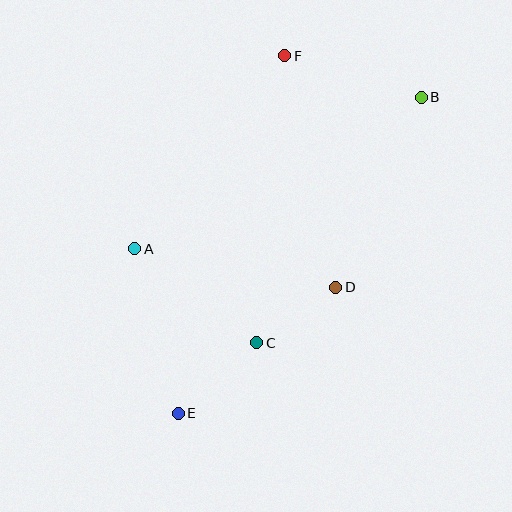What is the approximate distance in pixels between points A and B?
The distance between A and B is approximately 324 pixels.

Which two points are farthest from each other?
Points B and E are farthest from each other.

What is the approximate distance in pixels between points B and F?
The distance between B and F is approximately 143 pixels.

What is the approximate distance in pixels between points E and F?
The distance between E and F is approximately 373 pixels.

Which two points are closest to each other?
Points C and D are closest to each other.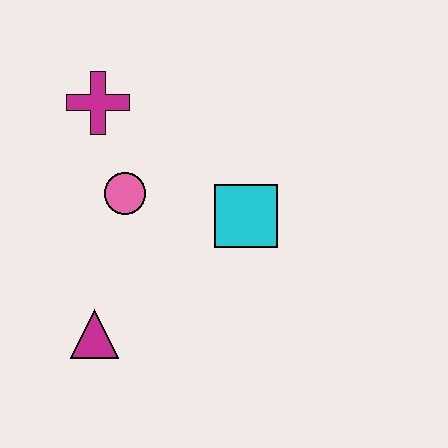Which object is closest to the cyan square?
The pink circle is closest to the cyan square.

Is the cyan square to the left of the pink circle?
No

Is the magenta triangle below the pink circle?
Yes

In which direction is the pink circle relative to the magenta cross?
The pink circle is below the magenta cross.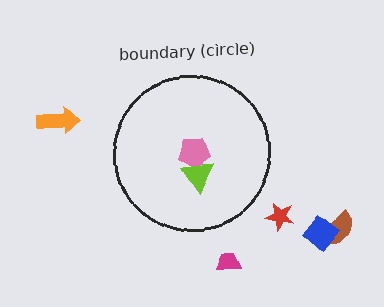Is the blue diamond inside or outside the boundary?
Outside.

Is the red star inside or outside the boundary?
Outside.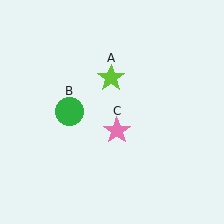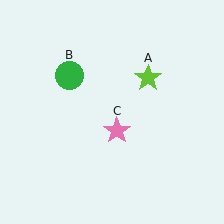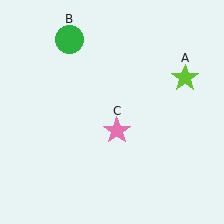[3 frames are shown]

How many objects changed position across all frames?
2 objects changed position: lime star (object A), green circle (object B).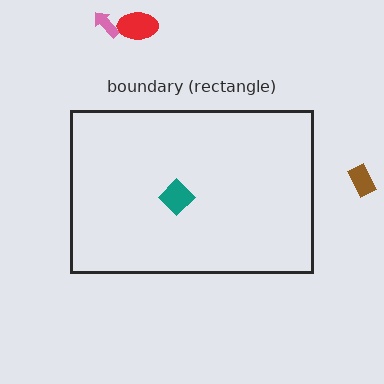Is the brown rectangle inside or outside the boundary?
Outside.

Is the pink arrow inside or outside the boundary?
Outside.